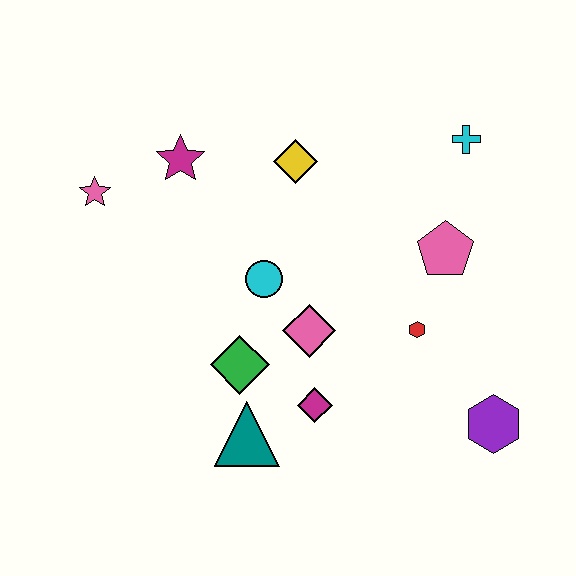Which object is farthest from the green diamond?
The cyan cross is farthest from the green diamond.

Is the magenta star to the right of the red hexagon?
No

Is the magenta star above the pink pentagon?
Yes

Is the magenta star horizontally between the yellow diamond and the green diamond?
No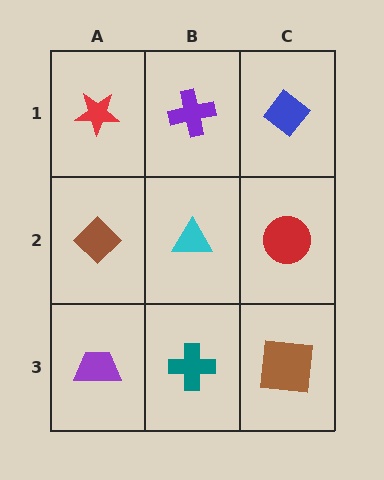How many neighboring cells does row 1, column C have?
2.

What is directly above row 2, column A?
A red star.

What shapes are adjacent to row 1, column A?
A brown diamond (row 2, column A), a purple cross (row 1, column B).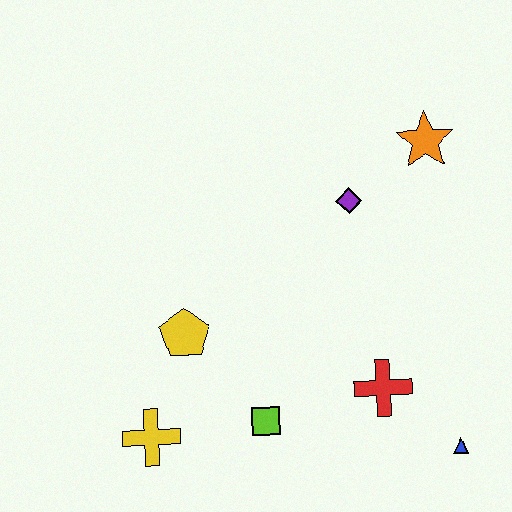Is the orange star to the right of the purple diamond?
Yes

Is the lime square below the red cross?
Yes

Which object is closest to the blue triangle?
The red cross is closest to the blue triangle.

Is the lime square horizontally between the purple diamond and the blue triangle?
No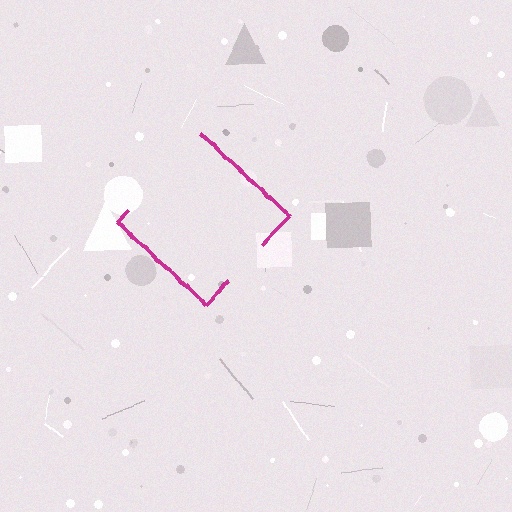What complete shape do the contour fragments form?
The contour fragments form a diamond.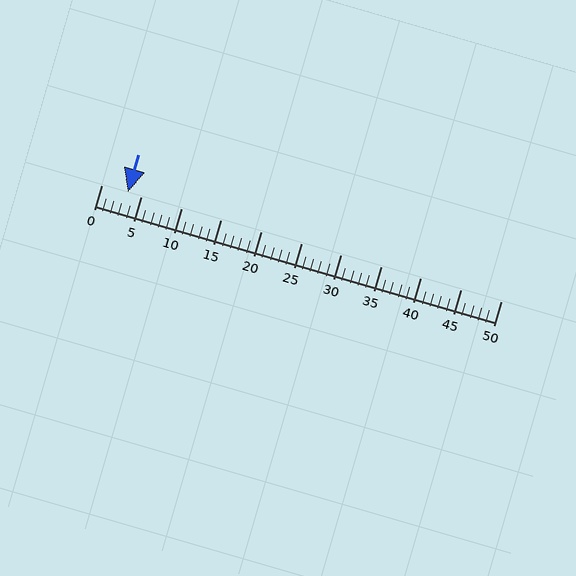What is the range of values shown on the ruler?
The ruler shows values from 0 to 50.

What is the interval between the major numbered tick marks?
The major tick marks are spaced 5 units apart.